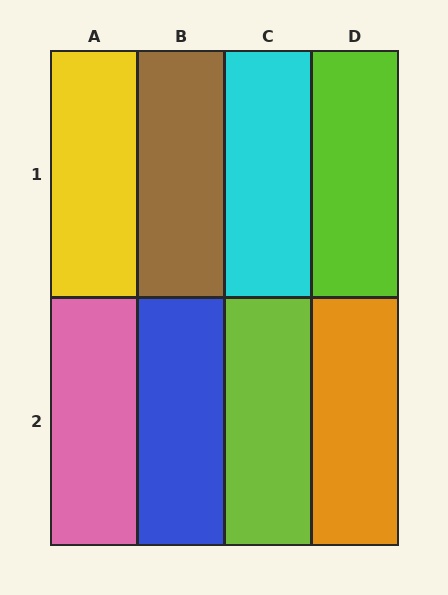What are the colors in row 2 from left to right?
Pink, blue, lime, orange.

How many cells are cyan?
1 cell is cyan.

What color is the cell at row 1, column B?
Brown.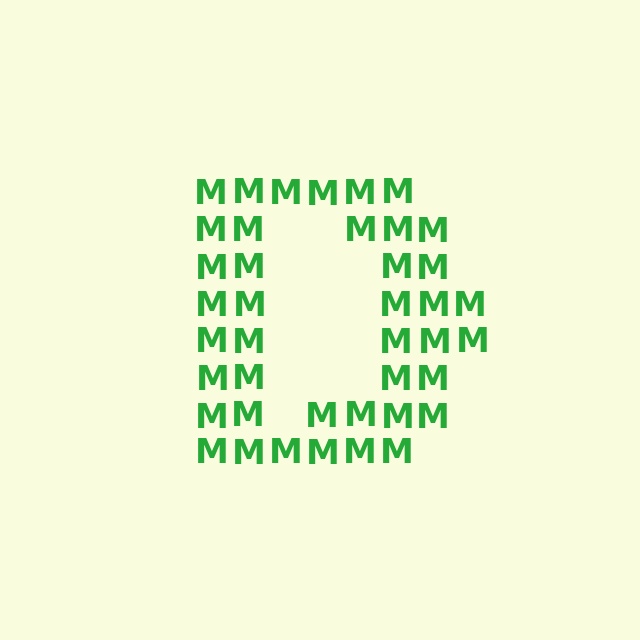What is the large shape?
The large shape is the letter D.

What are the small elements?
The small elements are letter M's.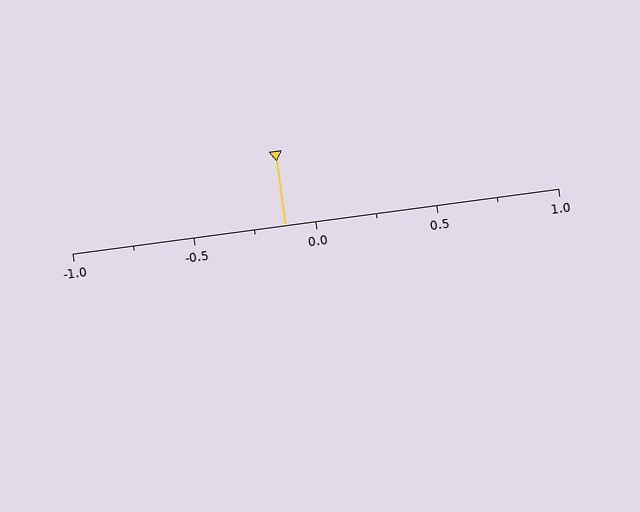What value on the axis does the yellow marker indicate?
The marker indicates approximately -0.12.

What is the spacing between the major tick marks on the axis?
The major ticks are spaced 0.5 apart.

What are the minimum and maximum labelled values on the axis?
The axis runs from -1.0 to 1.0.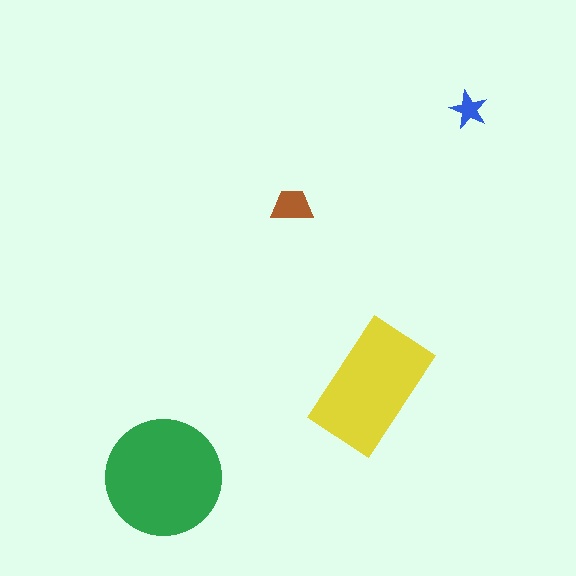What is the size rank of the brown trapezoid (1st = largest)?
3rd.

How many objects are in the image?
There are 4 objects in the image.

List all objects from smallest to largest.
The blue star, the brown trapezoid, the yellow rectangle, the green circle.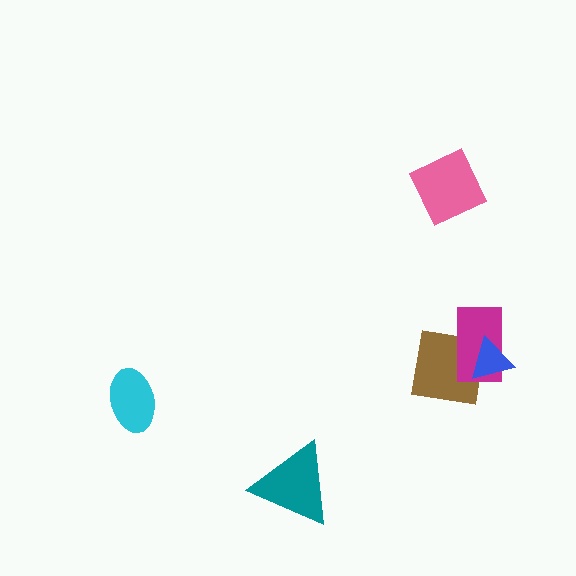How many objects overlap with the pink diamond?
0 objects overlap with the pink diamond.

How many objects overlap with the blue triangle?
2 objects overlap with the blue triangle.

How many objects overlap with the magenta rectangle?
2 objects overlap with the magenta rectangle.